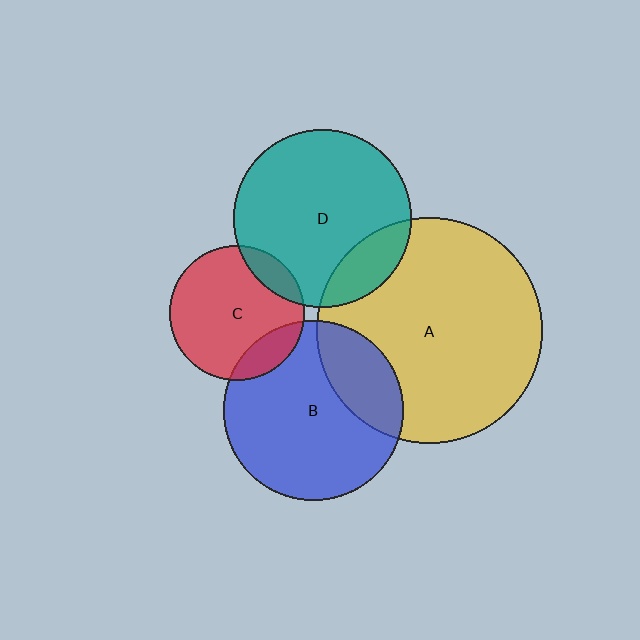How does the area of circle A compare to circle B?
Approximately 1.6 times.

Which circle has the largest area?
Circle A (yellow).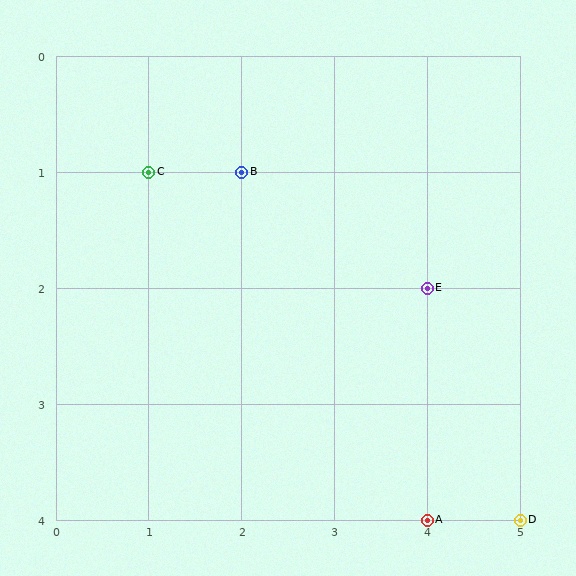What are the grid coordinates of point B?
Point B is at grid coordinates (2, 1).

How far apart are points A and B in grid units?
Points A and B are 2 columns and 3 rows apart (about 3.6 grid units diagonally).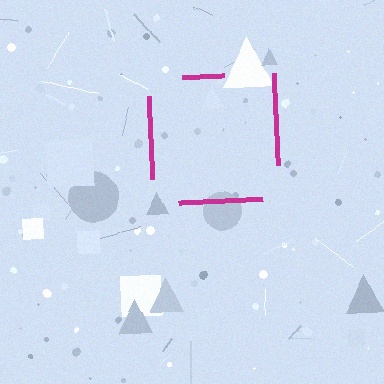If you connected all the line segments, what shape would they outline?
They would outline a square.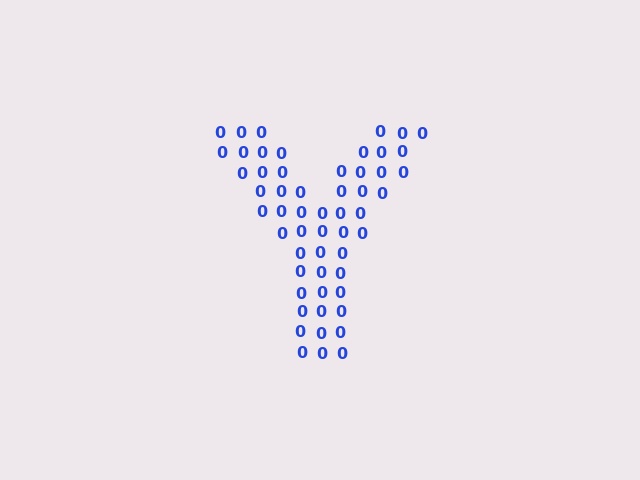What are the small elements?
The small elements are digit 0's.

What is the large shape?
The large shape is the letter Y.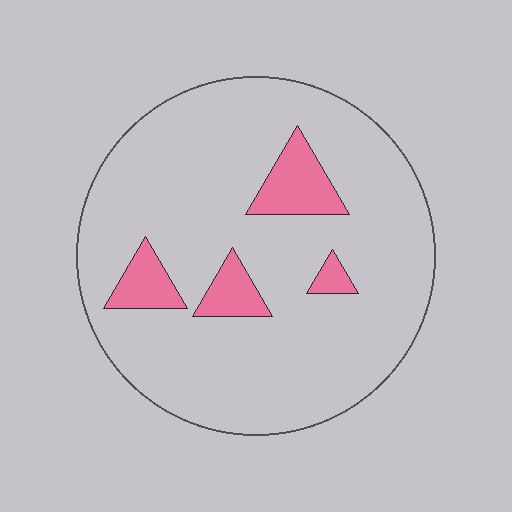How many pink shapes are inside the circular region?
4.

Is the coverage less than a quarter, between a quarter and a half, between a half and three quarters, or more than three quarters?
Less than a quarter.